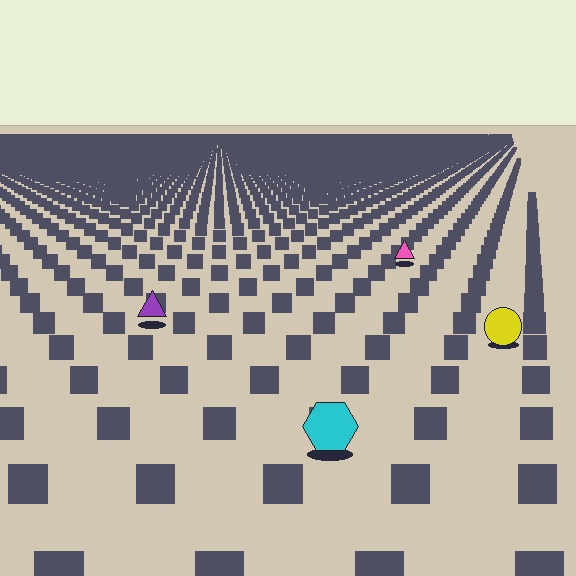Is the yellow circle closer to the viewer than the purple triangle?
Yes. The yellow circle is closer — you can tell from the texture gradient: the ground texture is coarser near it.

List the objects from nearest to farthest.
From nearest to farthest: the cyan hexagon, the yellow circle, the purple triangle, the pink triangle.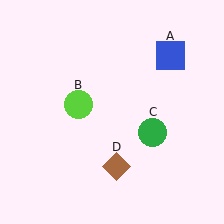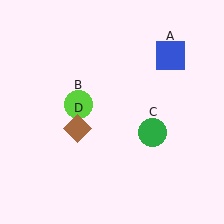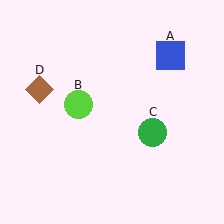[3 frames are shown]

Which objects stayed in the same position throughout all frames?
Blue square (object A) and lime circle (object B) and green circle (object C) remained stationary.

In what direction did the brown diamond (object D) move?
The brown diamond (object D) moved up and to the left.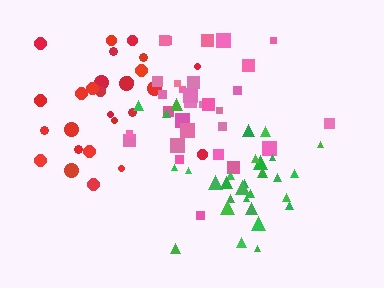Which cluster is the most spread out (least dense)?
Green.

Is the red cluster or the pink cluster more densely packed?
Pink.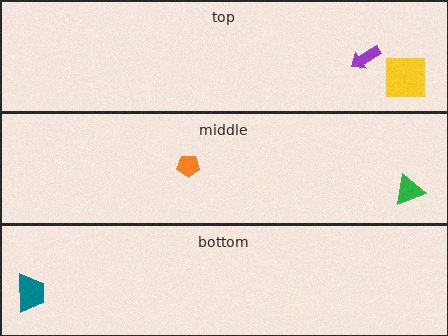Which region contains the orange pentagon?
The middle region.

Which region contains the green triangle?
The middle region.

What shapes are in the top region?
The yellow square, the purple arrow.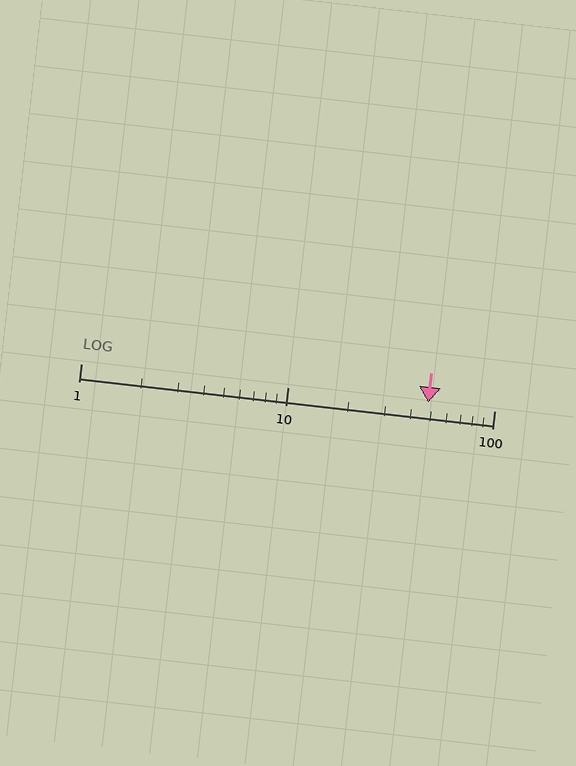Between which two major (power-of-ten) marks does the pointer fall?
The pointer is between 10 and 100.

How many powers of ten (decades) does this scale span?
The scale spans 2 decades, from 1 to 100.